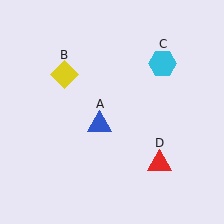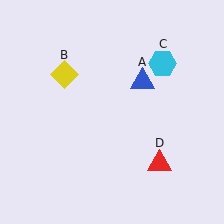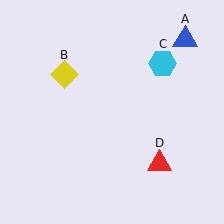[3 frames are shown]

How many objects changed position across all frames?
1 object changed position: blue triangle (object A).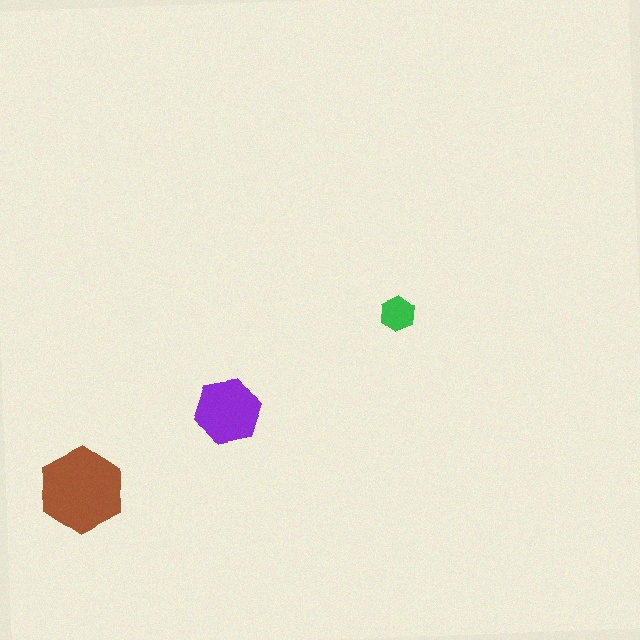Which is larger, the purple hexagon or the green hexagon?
The purple one.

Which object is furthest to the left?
The brown hexagon is leftmost.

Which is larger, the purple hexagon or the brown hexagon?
The brown one.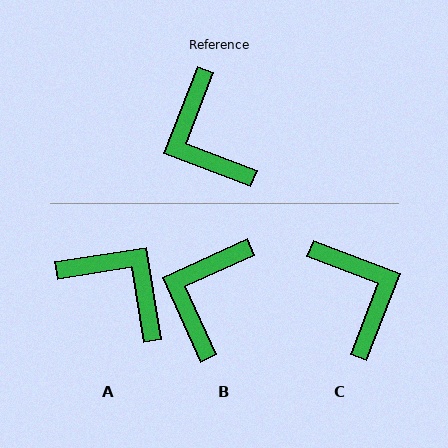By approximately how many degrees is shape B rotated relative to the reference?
Approximately 45 degrees clockwise.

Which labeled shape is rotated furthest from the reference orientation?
C, about 180 degrees away.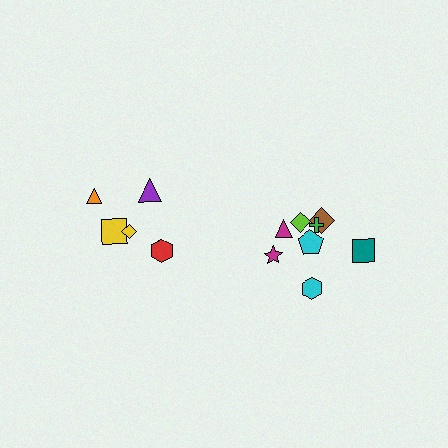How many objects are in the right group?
There are 8 objects.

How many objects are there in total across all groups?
There are 13 objects.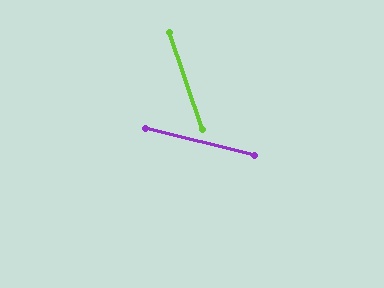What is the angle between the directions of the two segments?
Approximately 57 degrees.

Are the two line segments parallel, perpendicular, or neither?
Neither parallel nor perpendicular — they differ by about 57°.